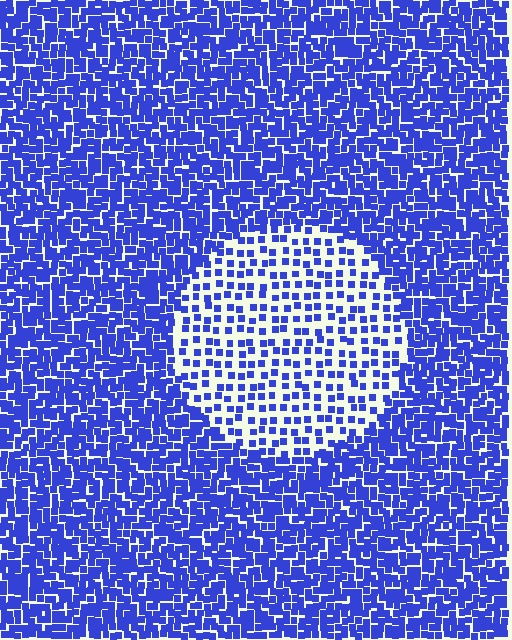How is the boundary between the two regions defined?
The boundary is defined by a change in element density (approximately 2.4x ratio). All elements are the same color, size, and shape.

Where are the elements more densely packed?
The elements are more densely packed outside the circle boundary.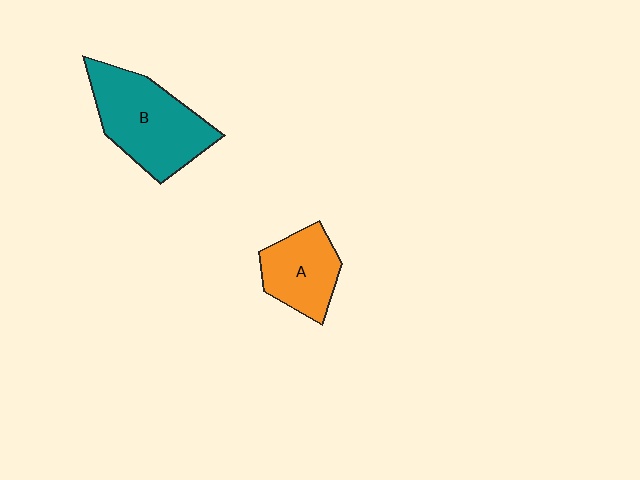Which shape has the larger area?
Shape B (teal).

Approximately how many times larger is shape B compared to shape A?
Approximately 1.6 times.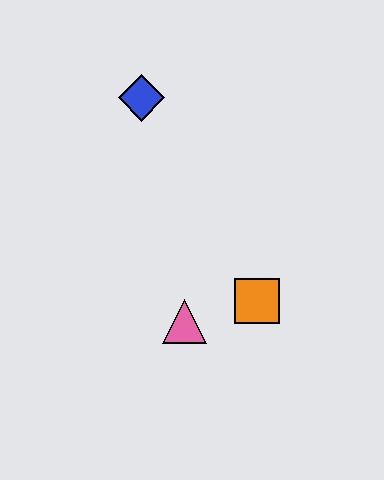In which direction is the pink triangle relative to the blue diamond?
The pink triangle is below the blue diamond.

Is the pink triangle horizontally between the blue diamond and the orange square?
Yes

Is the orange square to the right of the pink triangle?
Yes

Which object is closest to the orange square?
The pink triangle is closest to the orange square.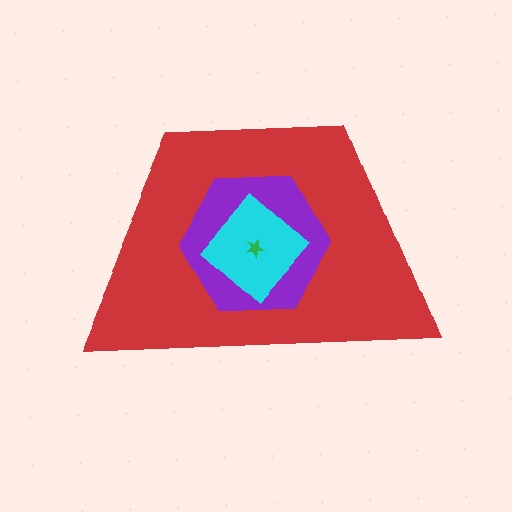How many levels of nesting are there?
4.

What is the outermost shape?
The red trapezoid.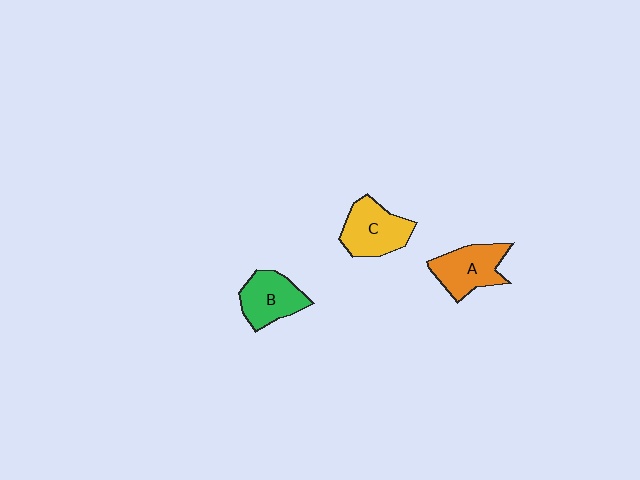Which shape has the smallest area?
Shape B (green).